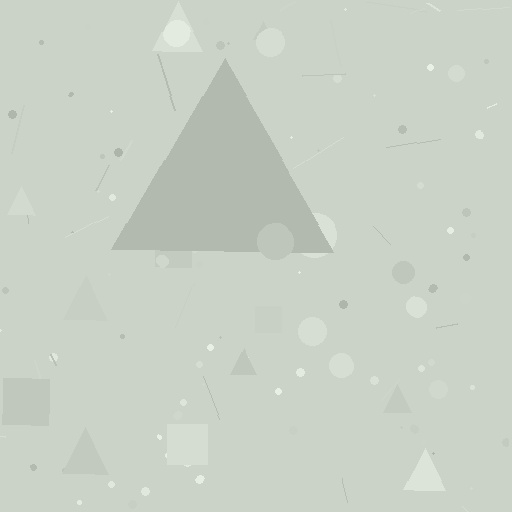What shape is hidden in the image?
A triangle is hidden in the image.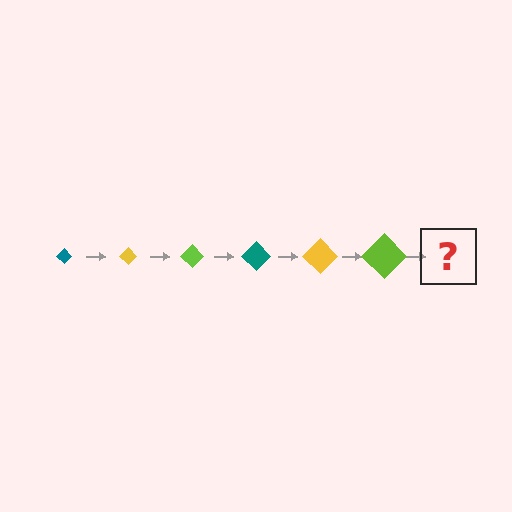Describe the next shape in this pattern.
It should be a teal diamond, larger than the previous one.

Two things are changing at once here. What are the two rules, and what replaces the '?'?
The two rules are that the diamond grows larger each step and the color cycles through teal, yellow, and lime. The '?' should be a teal diamond, larger than the previous one.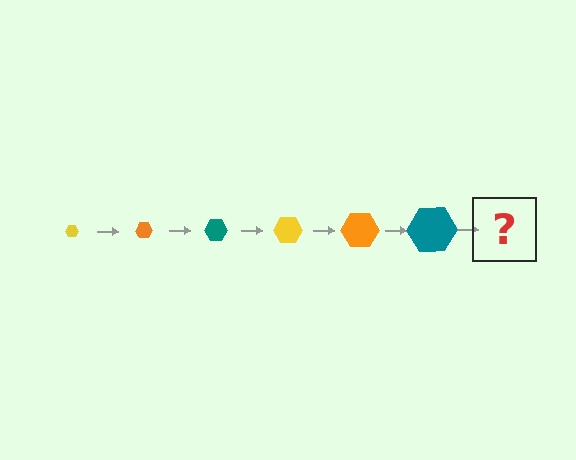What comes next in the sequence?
The next element should be a yellow hexagon, larger than the previous one.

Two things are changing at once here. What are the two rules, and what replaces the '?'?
The two rules are that the hexagon grows larger each step and the color cycles through yellow, orange, and teal. The '?' should be a yellow hexagon, larger than the previous one.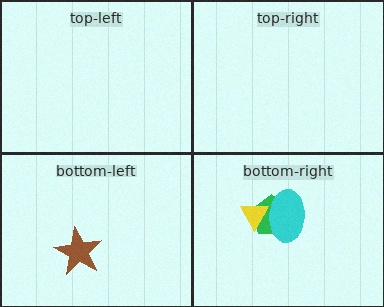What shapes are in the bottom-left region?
The brown star.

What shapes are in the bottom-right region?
The green pentagon, the yellow triangle, the cyan ellipse.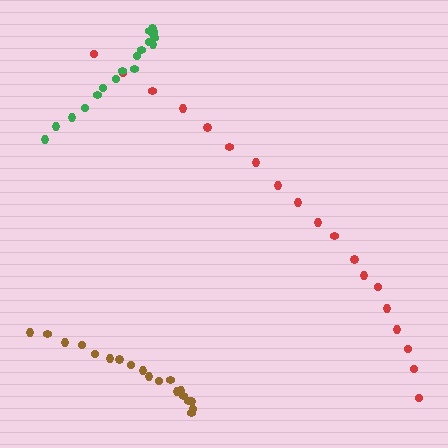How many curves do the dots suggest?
There are 3 distinct paths.